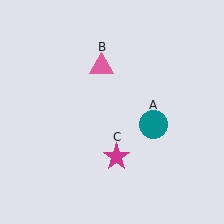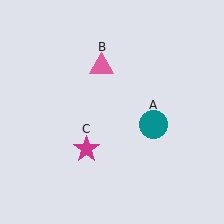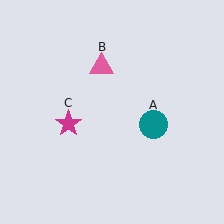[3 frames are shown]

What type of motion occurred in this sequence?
The magenta star (object C) rotated clockwise around the center of the scene.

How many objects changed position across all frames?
1 object changed position: magenta star (object C).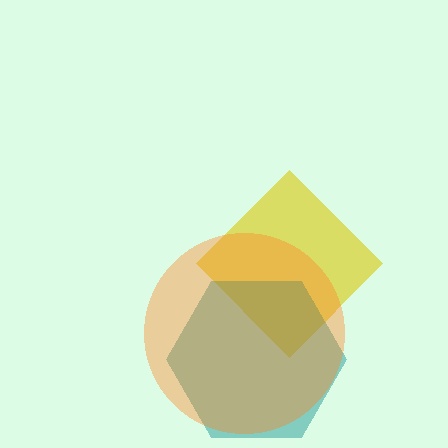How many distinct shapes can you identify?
There are 3 distinct shapes: a yellow diamond, a teal hexagon, an orange circle.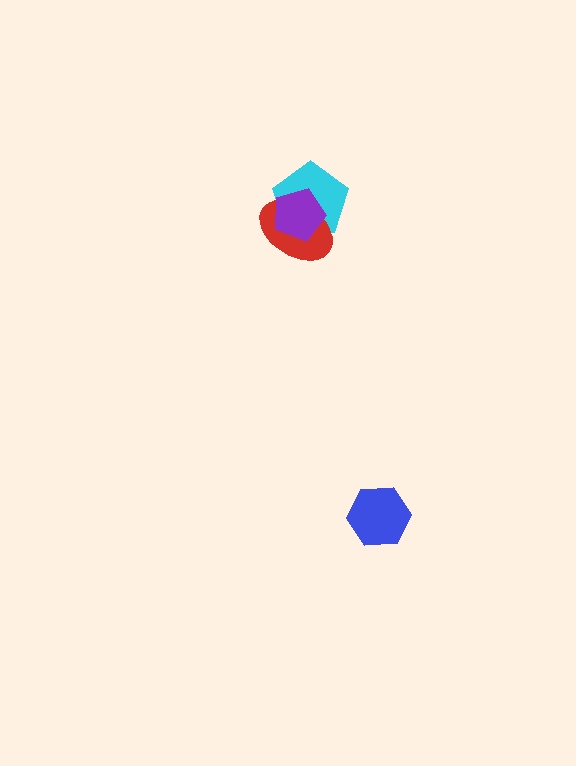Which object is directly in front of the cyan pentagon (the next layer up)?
The red ellipse is directly in front of the cyan pentagon.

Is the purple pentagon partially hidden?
No, no other shape covers it.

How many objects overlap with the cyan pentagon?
2 objects overlap with the cyan pentagon.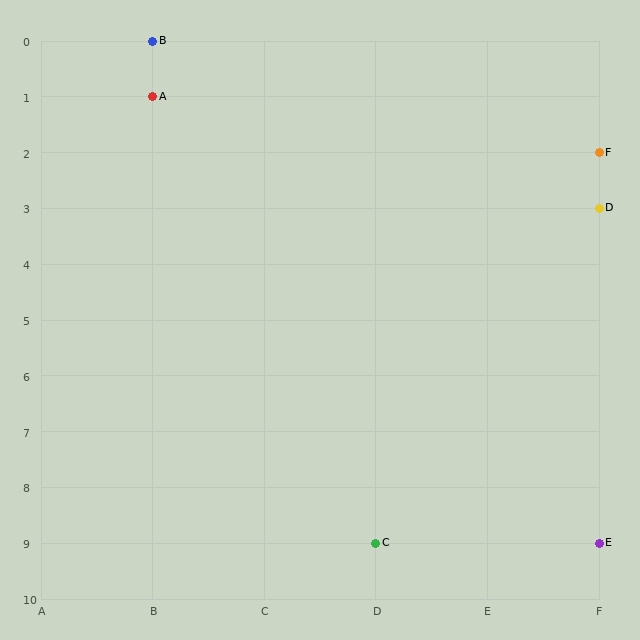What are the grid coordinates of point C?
Point C is at grid coordinates (D, 9).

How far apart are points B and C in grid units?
Points B and C are 2 columns and 9 rows apart (about 9.2 grid units diagonally).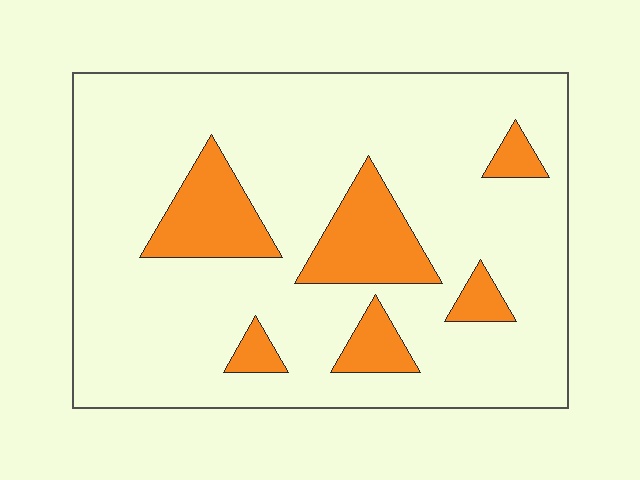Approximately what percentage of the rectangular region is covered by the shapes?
Approximately 15%.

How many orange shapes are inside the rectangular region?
6.